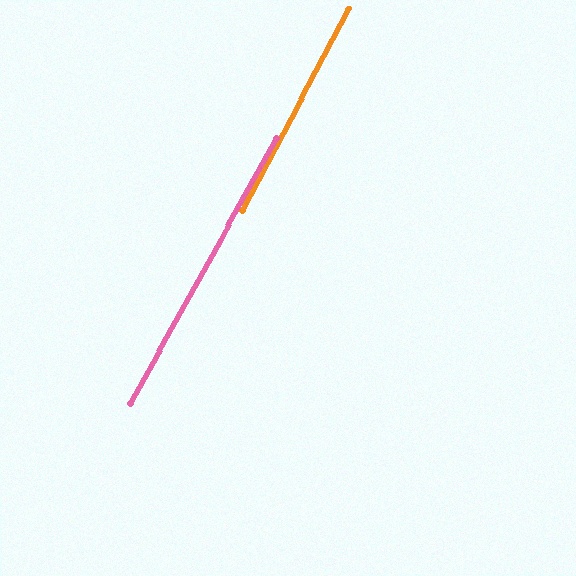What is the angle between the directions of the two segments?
Approximately 1 degree.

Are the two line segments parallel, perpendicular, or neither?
Parallel — their directions differ by only 1.2°.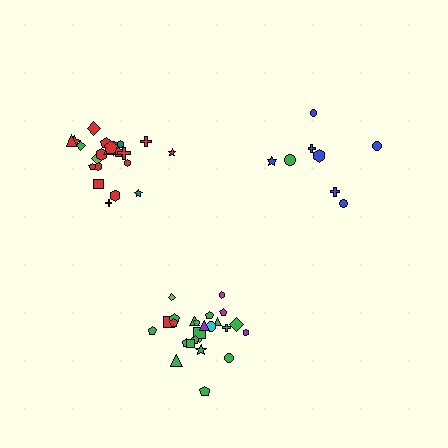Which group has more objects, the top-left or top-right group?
The top-left group.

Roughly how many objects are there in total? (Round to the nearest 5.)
Roughly 55 objects in total.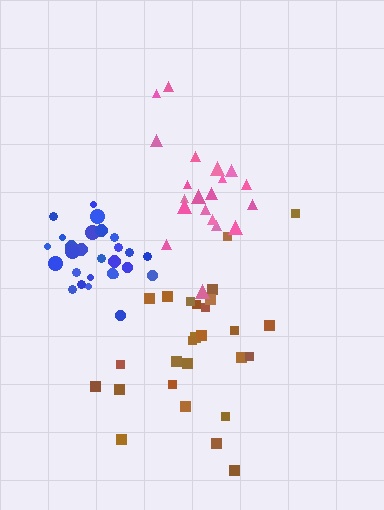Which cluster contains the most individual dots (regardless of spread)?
Brown (27).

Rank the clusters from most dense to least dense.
blue, pink, brown.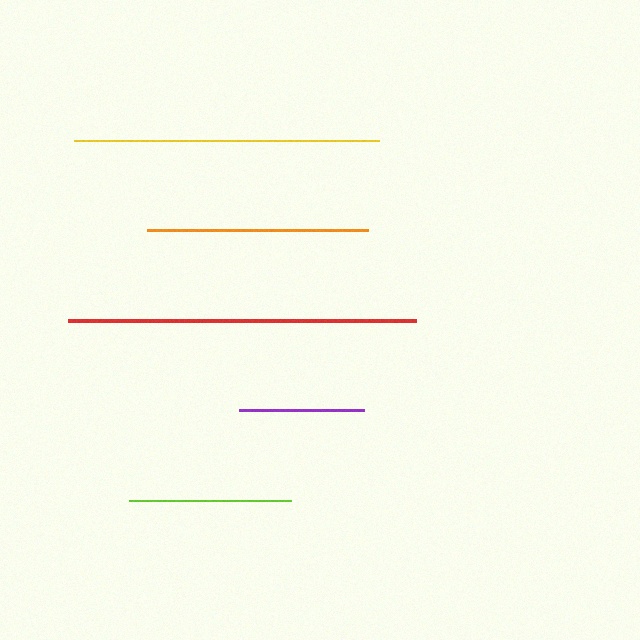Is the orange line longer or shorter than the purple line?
The orange line is longer than the purple line.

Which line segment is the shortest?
The purple line is the shortest at approximately 125 pixels.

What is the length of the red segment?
The red segment is approximately 348 pixels long.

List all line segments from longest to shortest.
From longest to shortest: red, yellow, orange, lime, purple.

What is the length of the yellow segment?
The yellow segment is approximately 305 pixels long.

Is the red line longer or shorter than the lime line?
The red line is longer than the lime line.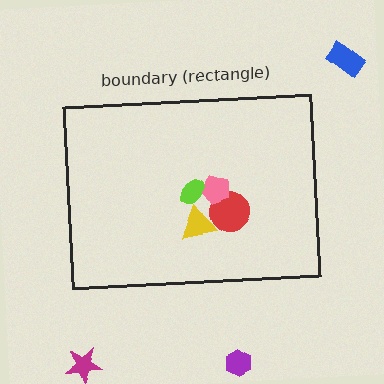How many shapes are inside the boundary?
4 inside, 3 outside.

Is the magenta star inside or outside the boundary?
Outside.